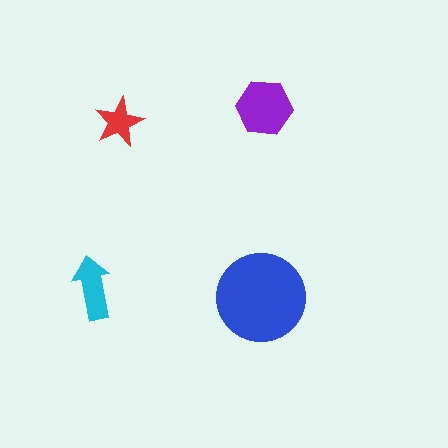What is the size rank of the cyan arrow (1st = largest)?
3rd.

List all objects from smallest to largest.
The red star, the cyan arrow, the purple hexagon, the blue circle.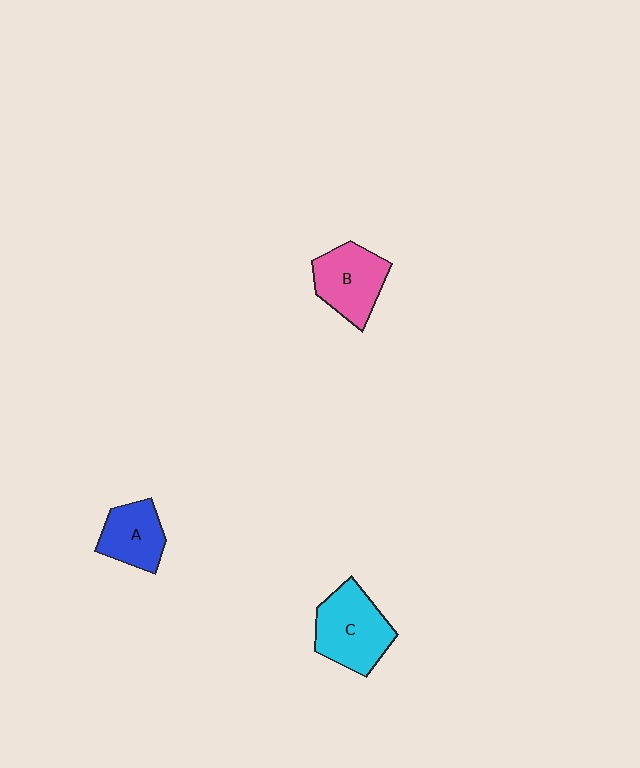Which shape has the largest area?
Shape C (cyan).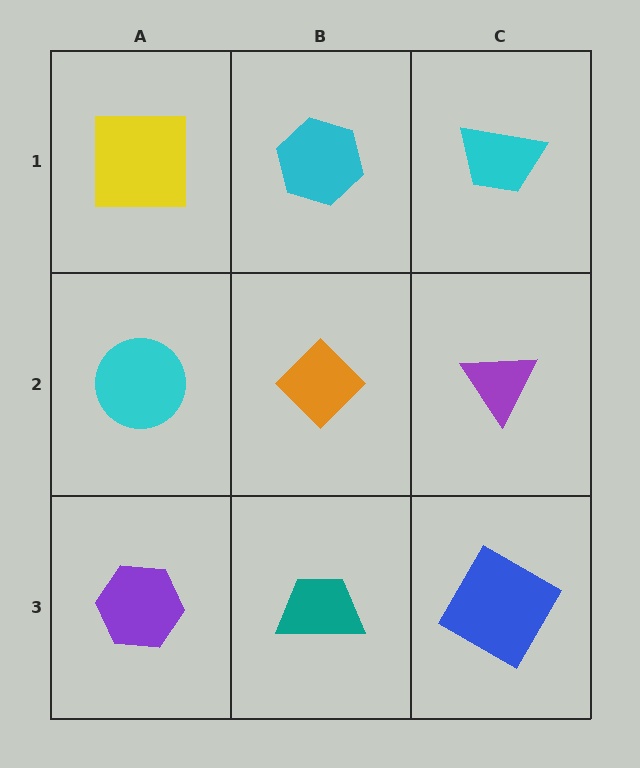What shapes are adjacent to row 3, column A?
A cyan circle (row 2, column A), a teal trapezoid (row 3, column B).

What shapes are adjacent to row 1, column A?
A cyan circle (row 2, column A), a cyan hexagon (row 1, column B).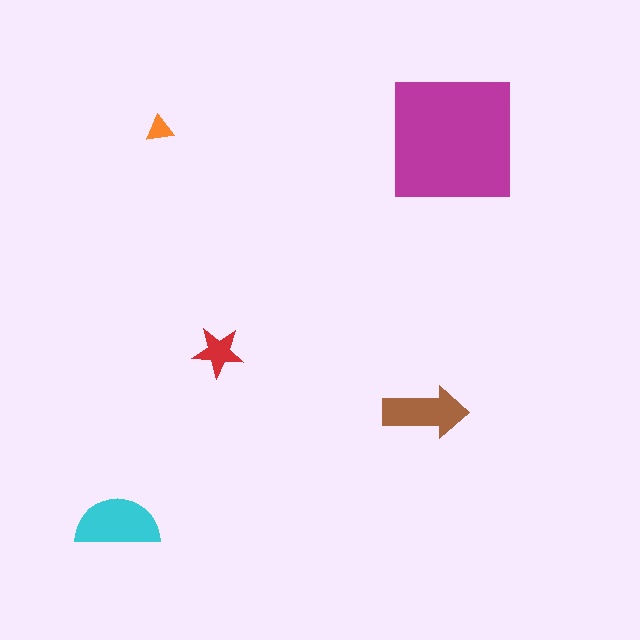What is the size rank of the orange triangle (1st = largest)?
5th.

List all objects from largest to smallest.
The magenta square, the cyan semicircle, the brown arrow, the red star, the orange triangle.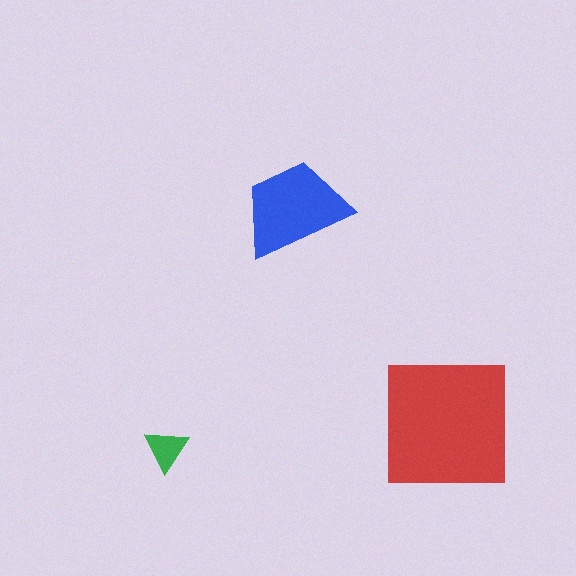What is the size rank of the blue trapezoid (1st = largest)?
2nd.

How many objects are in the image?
There are 3 objects in the image.